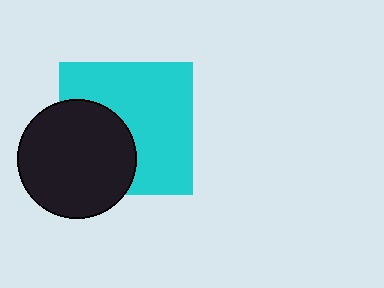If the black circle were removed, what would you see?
You would see the complete cyan square.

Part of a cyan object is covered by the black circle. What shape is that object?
It is a square.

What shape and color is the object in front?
The object in front is a black circle.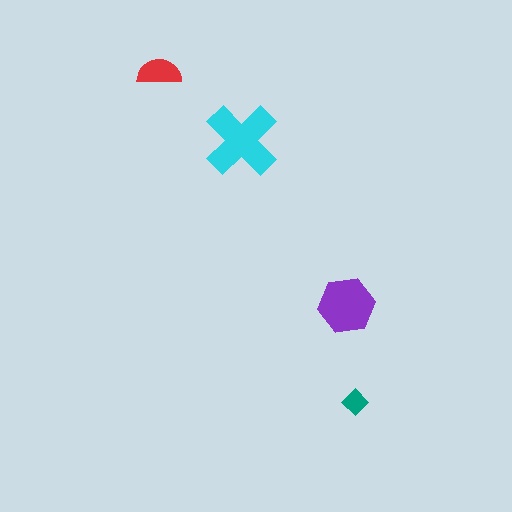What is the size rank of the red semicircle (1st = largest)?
3rd.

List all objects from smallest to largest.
The teal diamond, the red semicircle, the purple hexagon, the cyan cross.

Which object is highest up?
The red semicircle is topmost.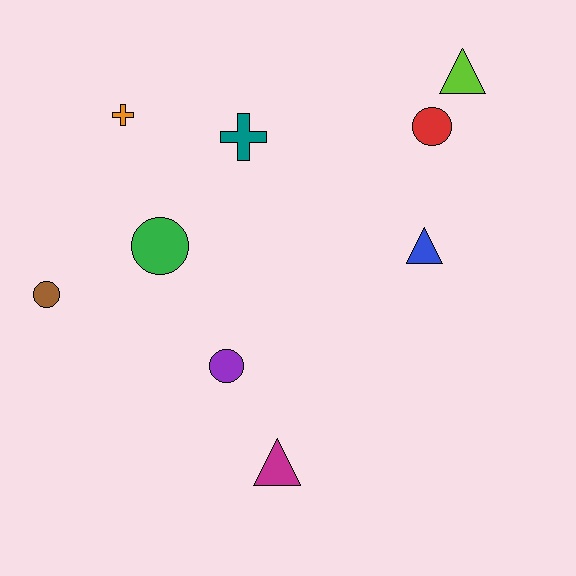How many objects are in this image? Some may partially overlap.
There are 9 objects.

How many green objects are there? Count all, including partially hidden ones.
There is 1 green object.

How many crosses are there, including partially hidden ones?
There are 2 crosses.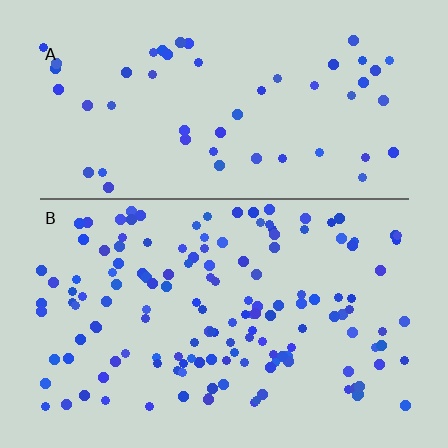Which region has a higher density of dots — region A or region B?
B (the bottom).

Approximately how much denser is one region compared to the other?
Approximately 2.7× — region B over region A.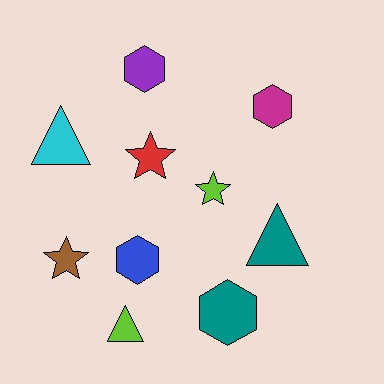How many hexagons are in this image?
There are 4 hexagons.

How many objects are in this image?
There are 10 objects.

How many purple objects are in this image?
There is 1 purple object.